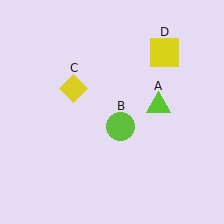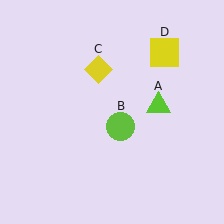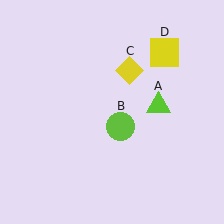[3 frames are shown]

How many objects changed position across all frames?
1 object changed position: yellow diamond (object C).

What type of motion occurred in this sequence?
The yellow diamond (object C) rotated clockwise around the center of the scene.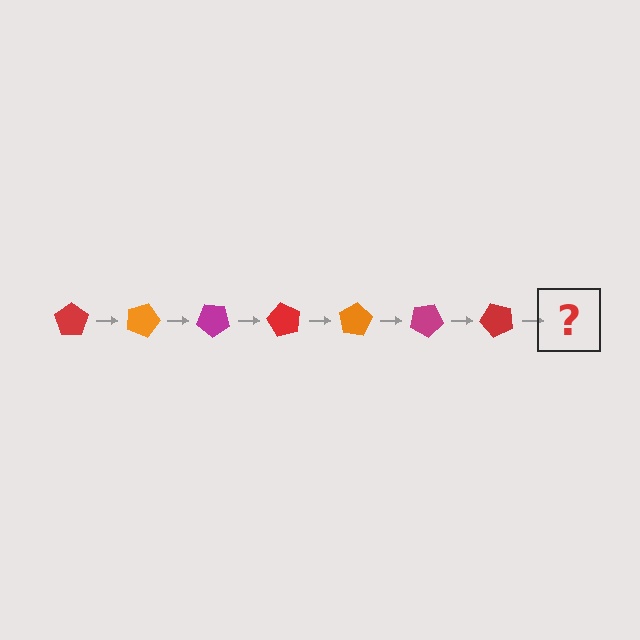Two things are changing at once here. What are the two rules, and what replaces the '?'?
The two rules are that it rotates 20 degrees each step and the color cycles through red, orange, and magenta. The '?' should be an orange pentagon, rotated 140 degrees from the start.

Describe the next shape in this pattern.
It should be an orange pentagon, rotated 140 degrees from the start.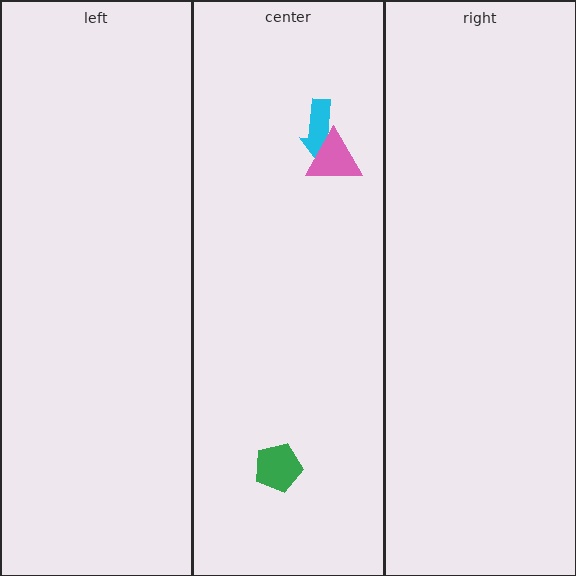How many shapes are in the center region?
3.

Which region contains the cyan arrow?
The center region.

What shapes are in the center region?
The cyan arrow, the pink triangle, the green pentagon.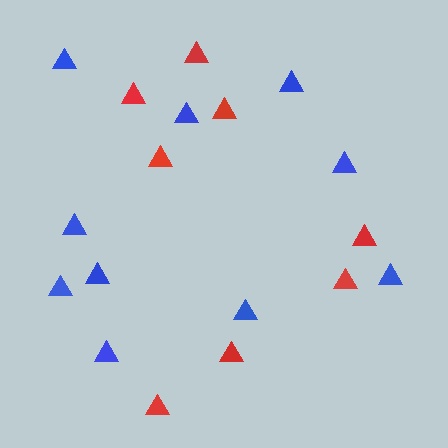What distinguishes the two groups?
There are 2 groups: one group of red triangles (8) and one group of blue triangles (10).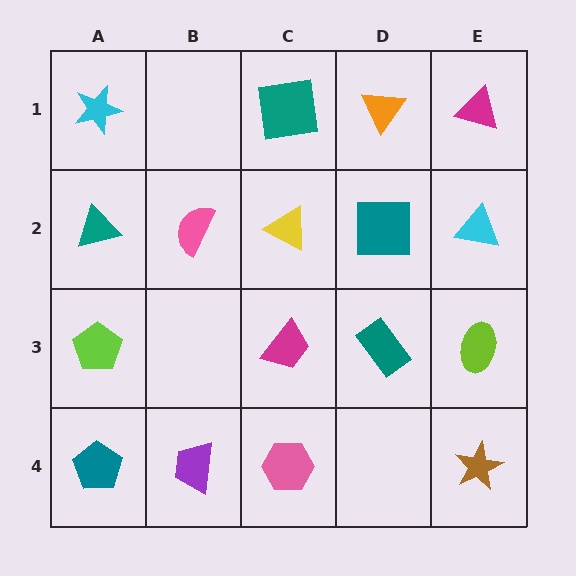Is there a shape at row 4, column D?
No, that cell is empty.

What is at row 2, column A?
A teal triangle.